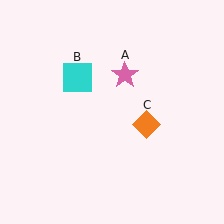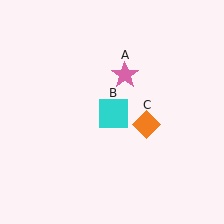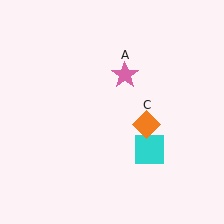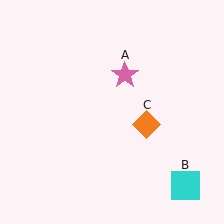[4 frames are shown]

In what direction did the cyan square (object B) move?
The cyan square (object B) moved down and to the right.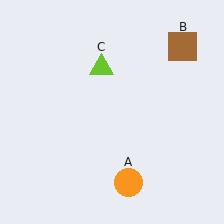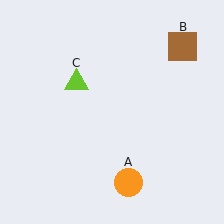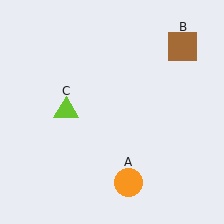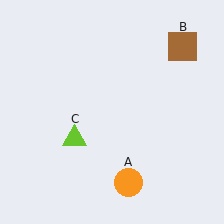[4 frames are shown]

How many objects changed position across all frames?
1 object changed position: lime triangle (object C).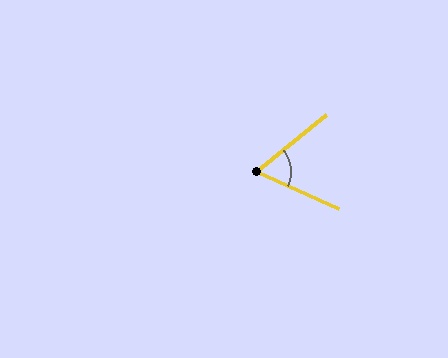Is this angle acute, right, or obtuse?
It is acute.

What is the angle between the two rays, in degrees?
Approximately 63 degrees.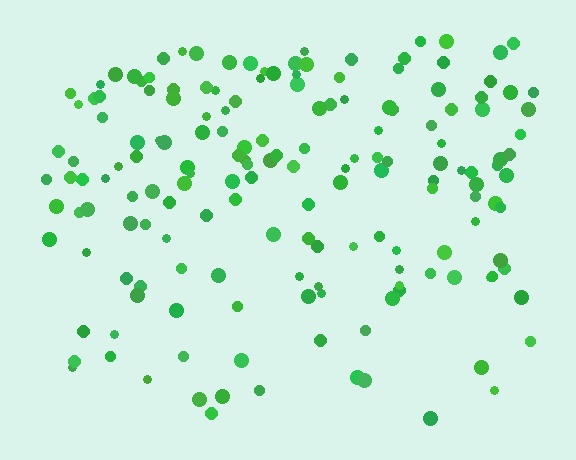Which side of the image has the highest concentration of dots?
The top.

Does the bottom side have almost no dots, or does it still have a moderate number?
Still a moderate number, just noticeably fewer than the top.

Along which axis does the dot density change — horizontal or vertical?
Vertical.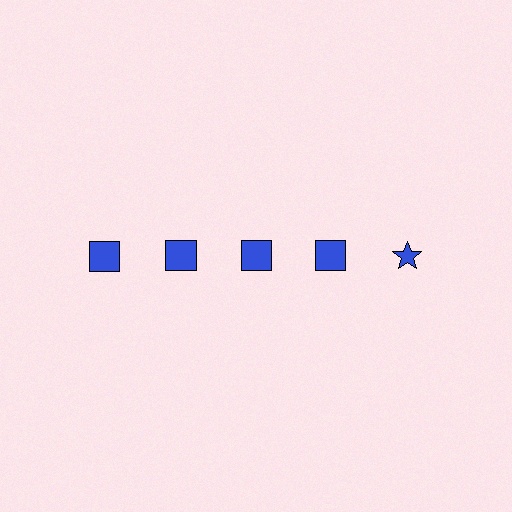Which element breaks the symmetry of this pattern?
The blue star in the top row, rightmost column breaks the symmetry. All other shapes are blue squares.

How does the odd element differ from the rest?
It has a different shape: star instead of square.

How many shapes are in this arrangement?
There are 5 shapes arranged in a grid pattern.